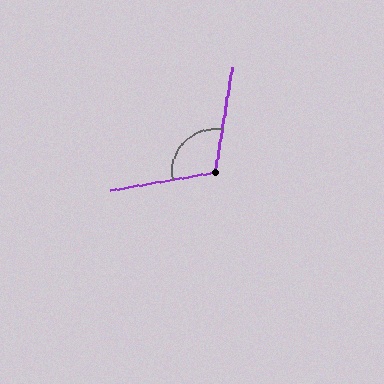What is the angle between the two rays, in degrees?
Approximately 109 degrees.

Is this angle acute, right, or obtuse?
It is obtuse.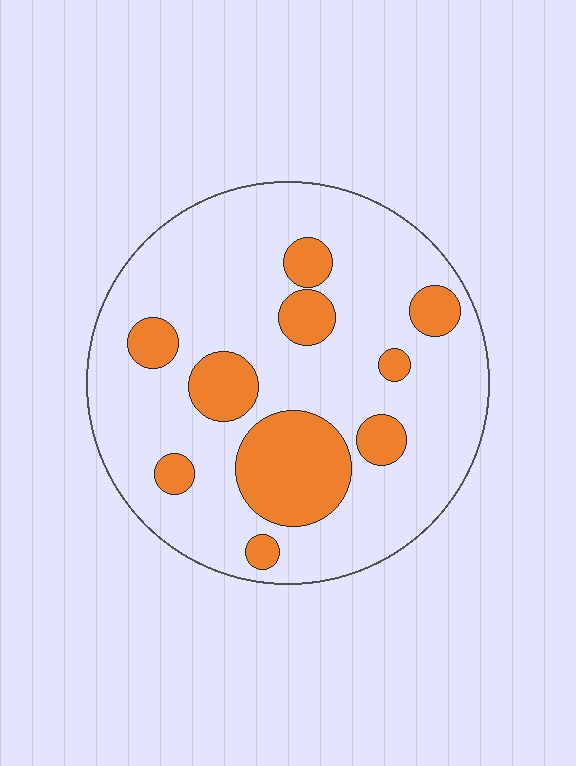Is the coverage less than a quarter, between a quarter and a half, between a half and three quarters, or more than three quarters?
Less than a quarter.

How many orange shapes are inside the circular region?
10.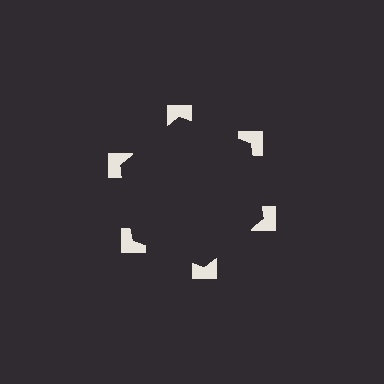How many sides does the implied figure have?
6 sides.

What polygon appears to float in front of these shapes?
An illusory hexagon — its edges are inferred from the aligned wedge cuts in the notched squares, not physically drawn.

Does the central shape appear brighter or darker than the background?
It typically appears slightly darker than the background, even though no actual brightness change is drawn.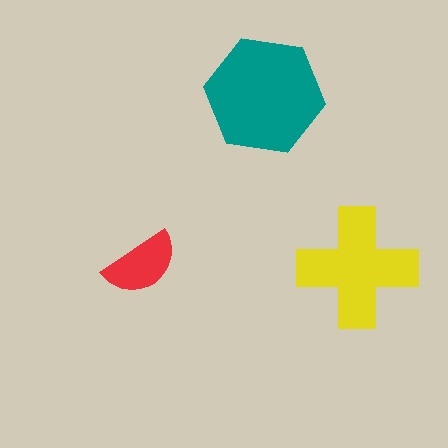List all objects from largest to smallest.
The teal hexagon, the yellow cross, the red semicircle.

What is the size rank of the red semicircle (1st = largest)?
3rd.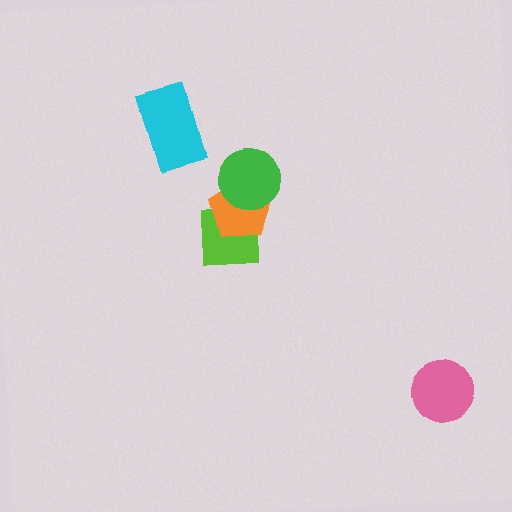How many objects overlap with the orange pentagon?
2 objects overlap with the orange pentagon.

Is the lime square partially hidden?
Yes, it is partially covered by another shape.